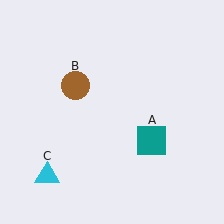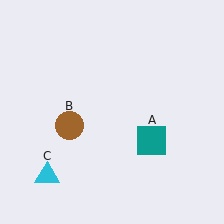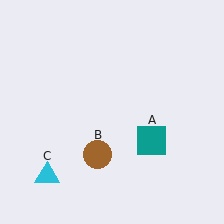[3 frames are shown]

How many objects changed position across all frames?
1 object changed position: brown circle (object B).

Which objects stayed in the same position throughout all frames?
Teal square (object A) and cyan triangle (object C) remained stationary.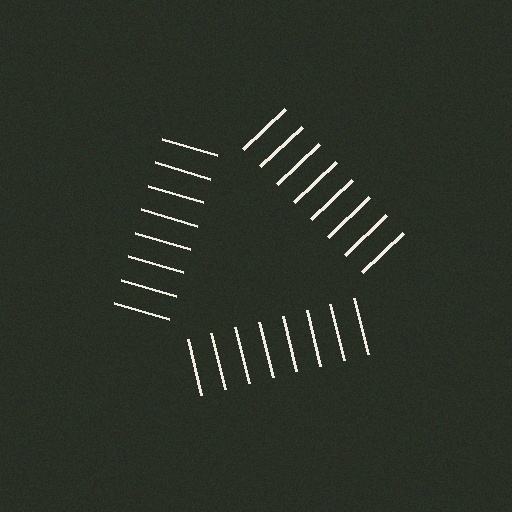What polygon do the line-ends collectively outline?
An illusory triangle — the line segments terminate on its edges but no continuous stroke is drawn.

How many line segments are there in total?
24 — 8 along each of the 3 edges.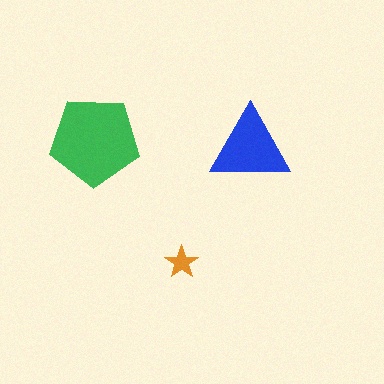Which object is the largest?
The green pentagon.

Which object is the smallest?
The orange star.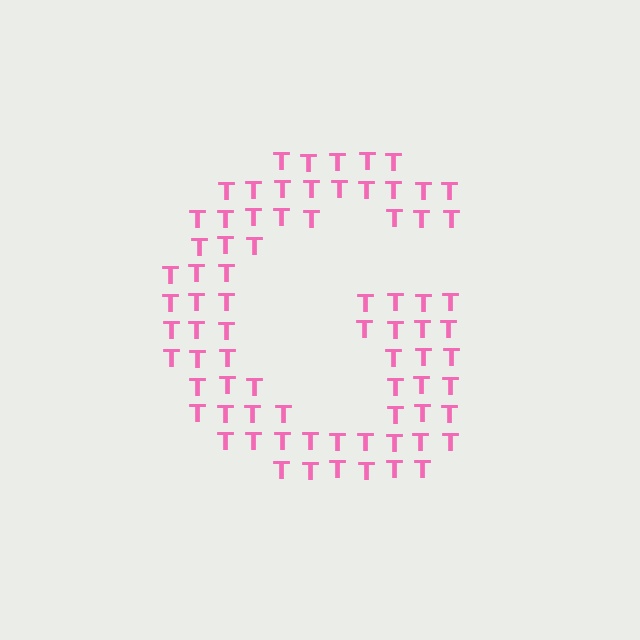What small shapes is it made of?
It is made of small letter T's.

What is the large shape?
The large shape is the letter G.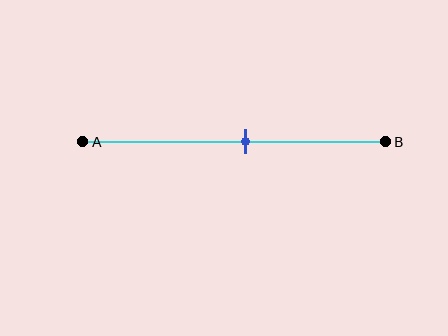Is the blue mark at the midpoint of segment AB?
No, the mark is at about 55% from A, not at the 50% midpoint.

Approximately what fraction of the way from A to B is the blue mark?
The blue mark is approximately 55% of the way from A to B.